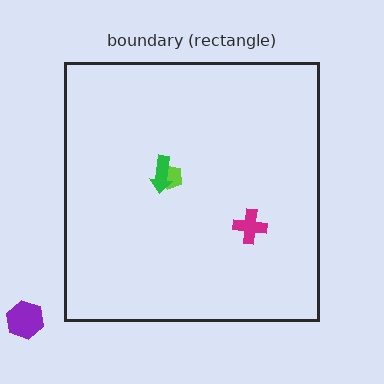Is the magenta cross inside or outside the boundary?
Inside.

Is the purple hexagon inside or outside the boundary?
Outside.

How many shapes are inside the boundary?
3 inside, 1 outside.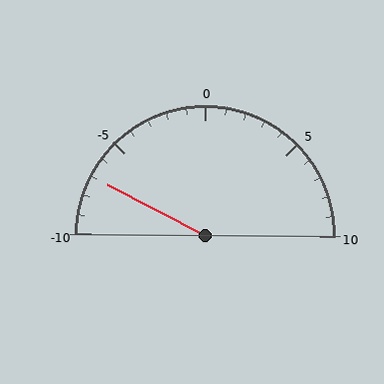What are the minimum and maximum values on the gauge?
The gauge ranges from -10 to 10.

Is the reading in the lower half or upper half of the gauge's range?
The reading is in the lower half of the range (-10 to 10).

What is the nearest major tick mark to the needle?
The nearest major tick mark is -5.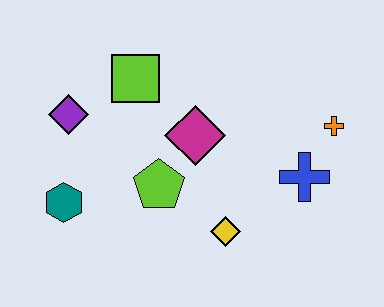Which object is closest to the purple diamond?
The lime square is closest to the purple diamond.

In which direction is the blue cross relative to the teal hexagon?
The blue cross is to the right of the teal hexagon.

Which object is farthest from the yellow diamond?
The purple diamond is farthest from the yellow diamond.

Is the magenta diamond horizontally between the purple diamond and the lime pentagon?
No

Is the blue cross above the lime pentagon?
Yes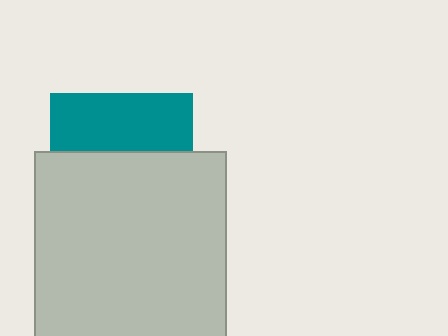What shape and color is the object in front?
The object in front is a light gray square.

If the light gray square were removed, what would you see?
You would see the complete teal square.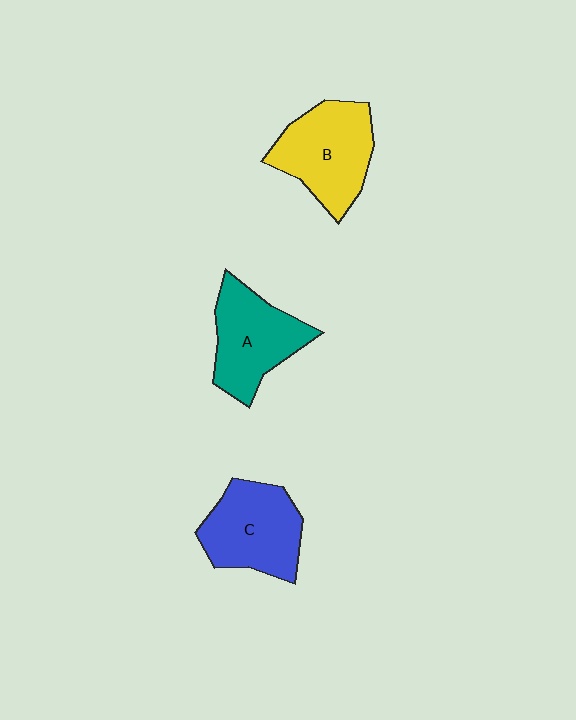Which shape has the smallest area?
Shape A (teal).